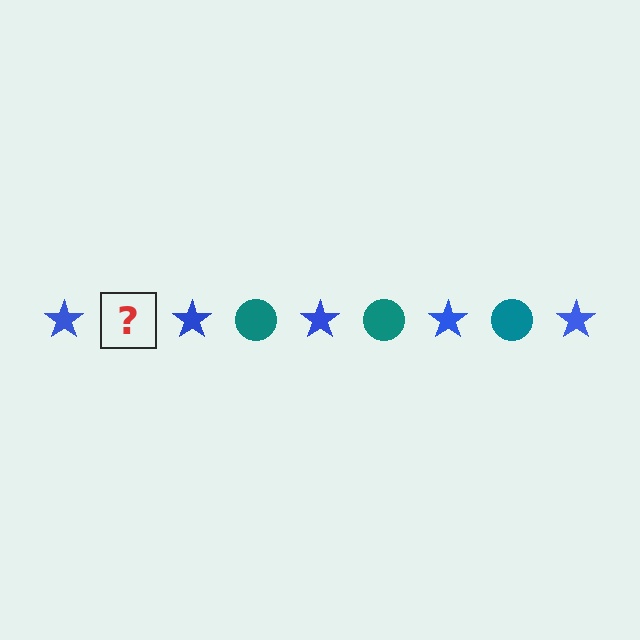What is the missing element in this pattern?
The missing element is a teal circle.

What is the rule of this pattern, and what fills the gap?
The rule is that the pattern alternates between blue star and teal circle. The gap should be filled with a teal circle.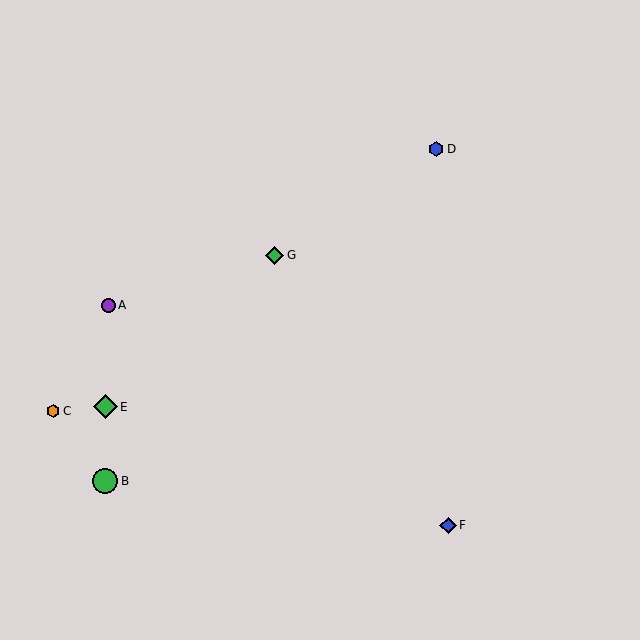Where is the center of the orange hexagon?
The center of the orange hexagon is at (53, 411).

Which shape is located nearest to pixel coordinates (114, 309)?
The purple circle (labeled A) at (108, 305) is nearest to that location.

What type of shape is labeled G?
Shape G is a green diamond.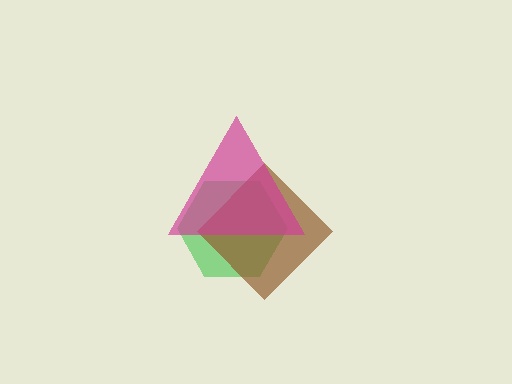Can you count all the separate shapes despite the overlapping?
Yes, there are 3 separate shapes.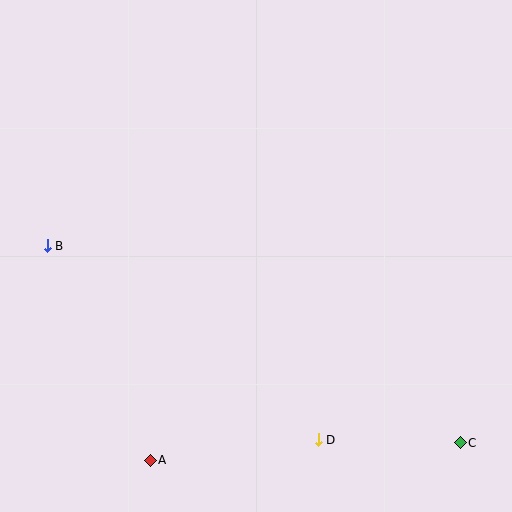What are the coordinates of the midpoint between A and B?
The midpoint between A and B is at (99, 353).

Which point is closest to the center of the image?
Point D at (318, 440) is closest to the center.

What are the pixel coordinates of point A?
Point A is at (150, 460).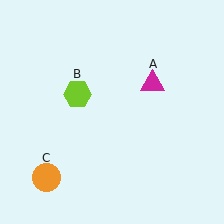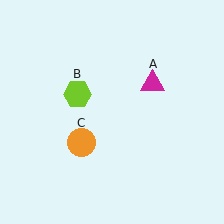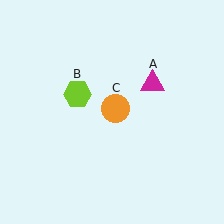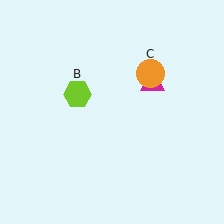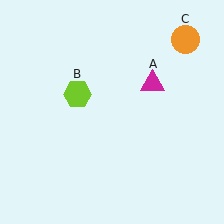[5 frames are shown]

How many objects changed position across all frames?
1 object changed position: orange circle (object C).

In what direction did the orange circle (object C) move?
The orange circle (object C) moved up and to the right.